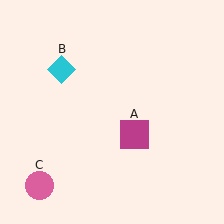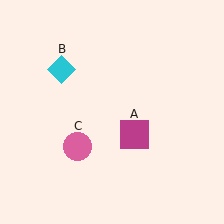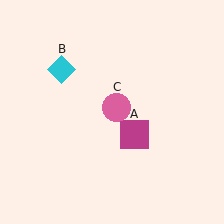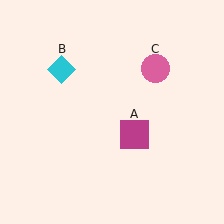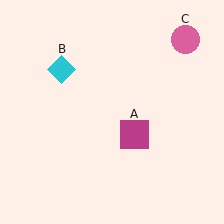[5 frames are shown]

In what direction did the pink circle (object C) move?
The pink circle (object C) moved up and to the right.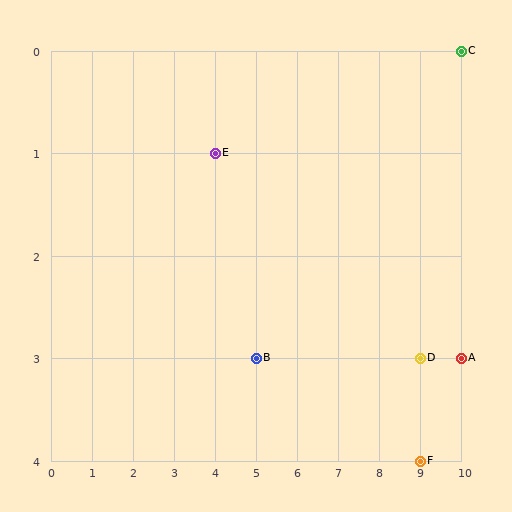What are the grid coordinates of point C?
Point C is at grid coordinates (10, 0).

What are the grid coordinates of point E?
Point E is at grid coordinates (4, 1).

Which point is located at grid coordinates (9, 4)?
Point F is at (9, 4).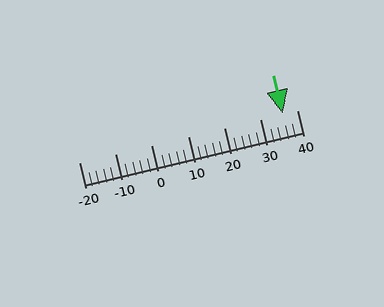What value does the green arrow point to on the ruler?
The green arrow points to approximately 36.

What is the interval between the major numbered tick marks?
The major tick marks are spaced 10 units apart.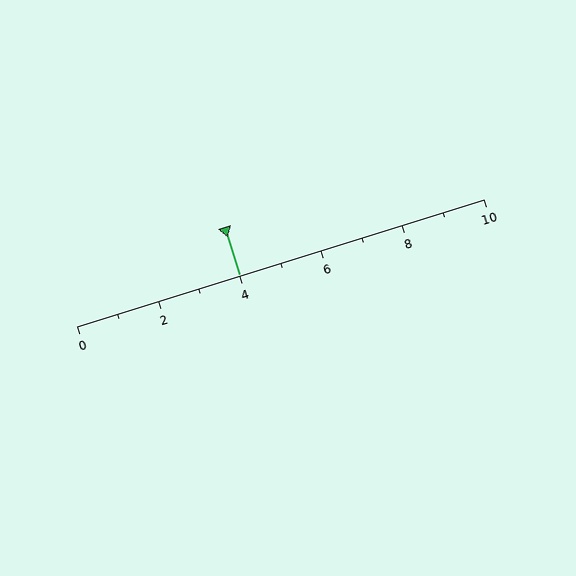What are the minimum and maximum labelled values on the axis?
The axis runs from 0 to 10.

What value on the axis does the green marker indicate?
The marker indicates approximately 4.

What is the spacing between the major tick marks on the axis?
The major ticks are spaced 2 apart.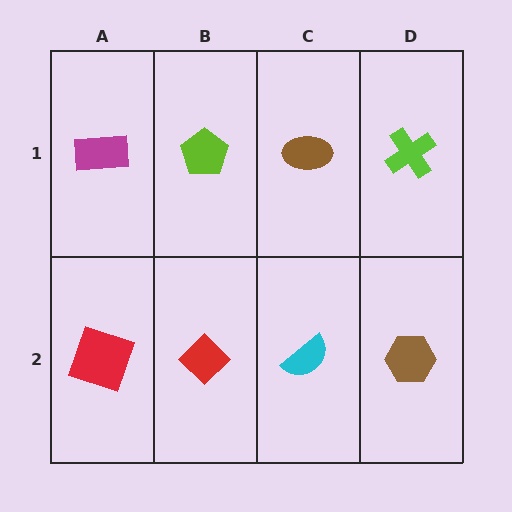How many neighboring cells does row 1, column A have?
2.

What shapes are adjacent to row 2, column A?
A magenta rectangle (row 1, column A), a red diamond (row 2, column B).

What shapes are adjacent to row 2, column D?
A lime cross (row 1, column D), a cyan semicircle (row 2, column C).